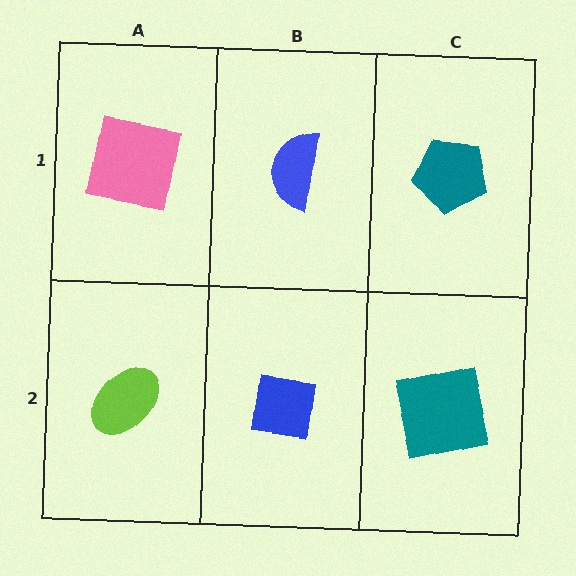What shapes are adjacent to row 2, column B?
A blue semicircle (row 1, column B), a lime ellipse (row 2, column A), a teal square (row 2, column C).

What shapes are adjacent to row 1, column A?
A lime ellipse (row 2, column A), a blue semicircle (row 1, column B).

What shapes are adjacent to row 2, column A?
A pink square (row 1, column A), a blue square (row 2, column B).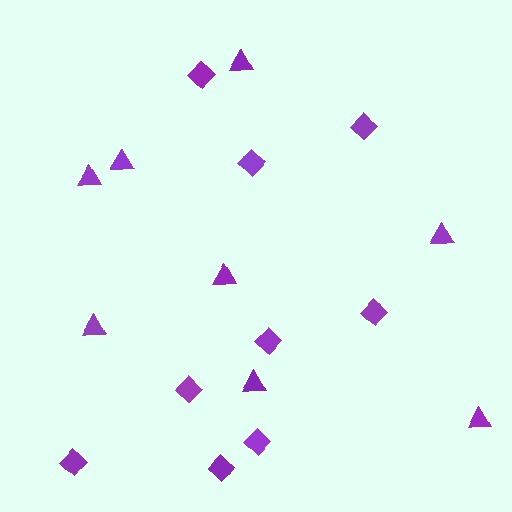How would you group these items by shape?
There are 2 groups: one group of diamonds (9) and one group of triangles (8).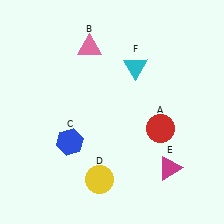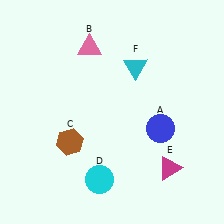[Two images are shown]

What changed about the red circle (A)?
In Image 1, A is red. In Image 2, it changed to blue.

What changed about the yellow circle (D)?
In Image 1, D is yellow. In Image 2, it changed to cyan.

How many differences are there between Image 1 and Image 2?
There are 3 differences between the two images.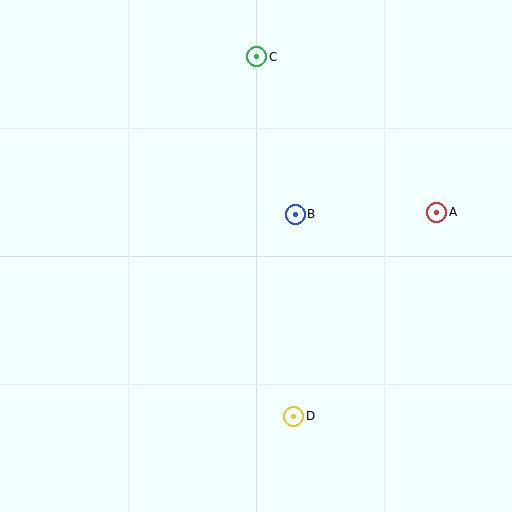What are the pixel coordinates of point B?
Point B is at (295, 214).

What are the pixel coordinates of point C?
Point C is at (257, 57).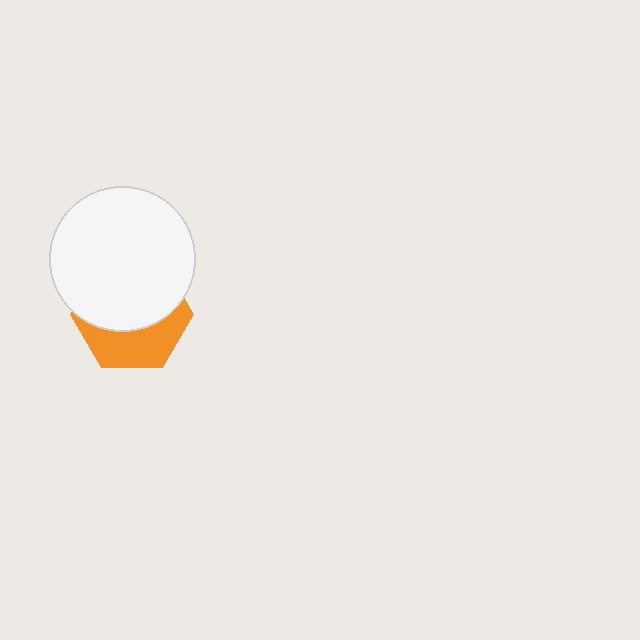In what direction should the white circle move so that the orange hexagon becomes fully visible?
The white circle should move up. That is the shortest direction to clear the overlap and leave the orange hexagon fully visible.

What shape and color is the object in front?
The object in front is a white circle.